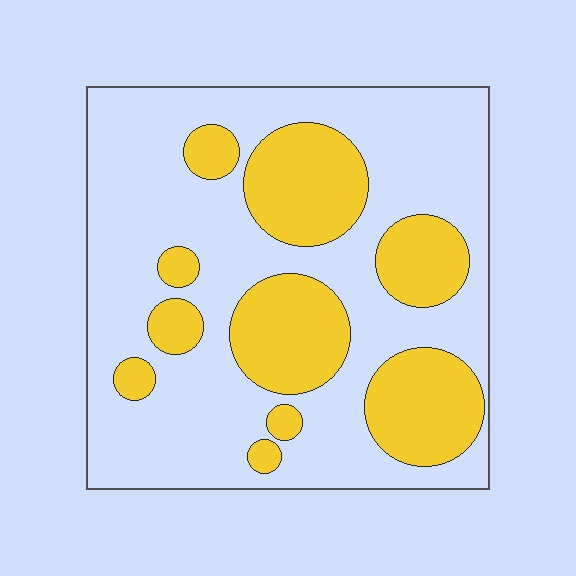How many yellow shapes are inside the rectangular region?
10.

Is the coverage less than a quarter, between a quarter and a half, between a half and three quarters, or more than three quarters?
Between a quarter and a half.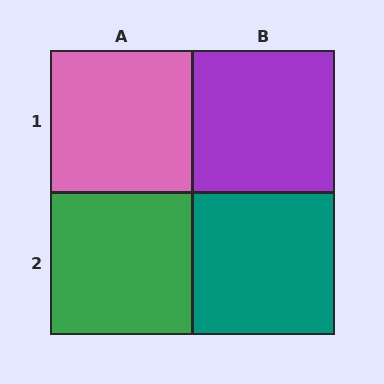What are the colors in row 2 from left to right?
Green, teal.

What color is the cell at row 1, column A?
Pink.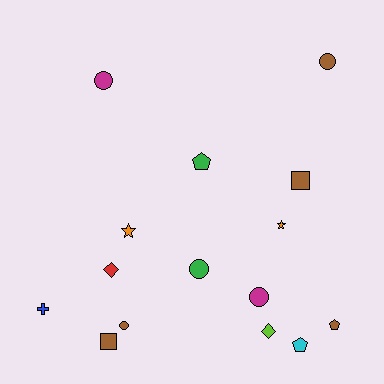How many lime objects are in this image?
There is 1 lime object.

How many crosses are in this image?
There is 1 cross.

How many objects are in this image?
There are 15 objects.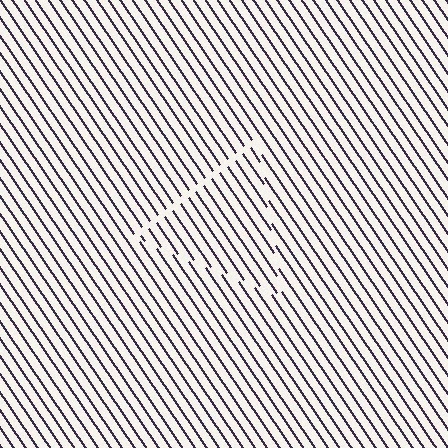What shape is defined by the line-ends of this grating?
An illusory triangle. The interior of the shape contains the same grating, shifted by half a period — the contour is defined by the phase discontinuity where line-ends from the inner and outer gratings abut.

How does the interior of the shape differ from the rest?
The interior of the shape contains the same grating, shifted by half a period — the contour is defined by the phase discontinuity where line-ends from the inner and outer gratings abut.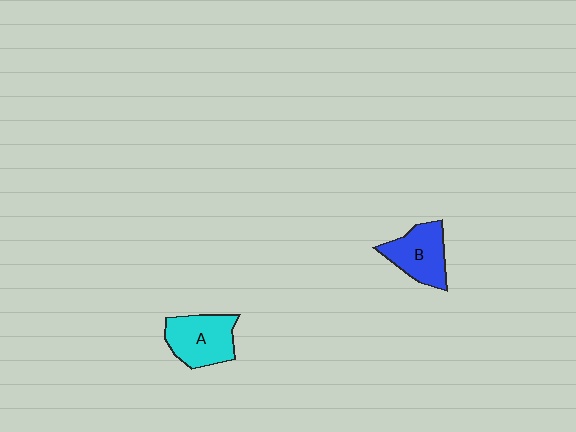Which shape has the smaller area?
Shape B (blue).